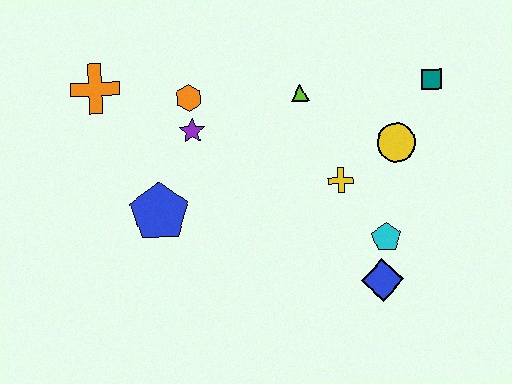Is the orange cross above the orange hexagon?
Yes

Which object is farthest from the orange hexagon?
The blue diamond is farthest from the orange hexagon.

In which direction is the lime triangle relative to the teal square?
The lime triangle is to the left of the teal square.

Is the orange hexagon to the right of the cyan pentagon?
No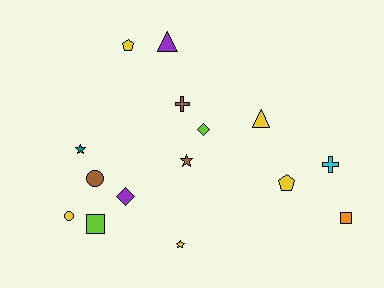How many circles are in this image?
There are 2 circles.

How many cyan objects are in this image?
There is 1 cyan object.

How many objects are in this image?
There are 15 objects.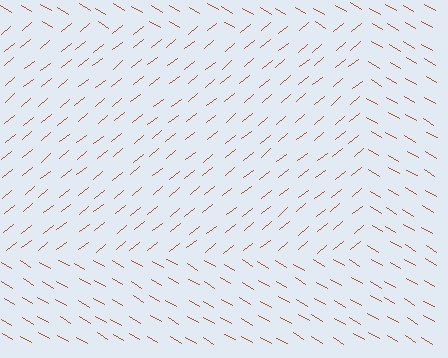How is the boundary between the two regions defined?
The boundary is defined purely by a change in line orientation (approximately 70 degrees difference). All lines are the same color and thickness.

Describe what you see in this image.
The image is filled with small brown line segments. A rectangle region in the image has lines oriented differently from the surrounding lines, creating a visible texture boundary.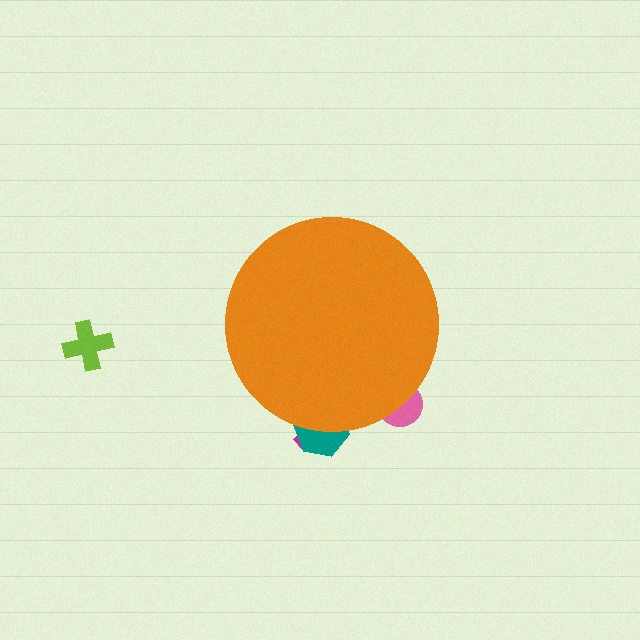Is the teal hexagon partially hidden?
Yes, the teal hexagon is partially hidden behind the orange circle.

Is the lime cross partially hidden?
No, the lime cross is fully visible.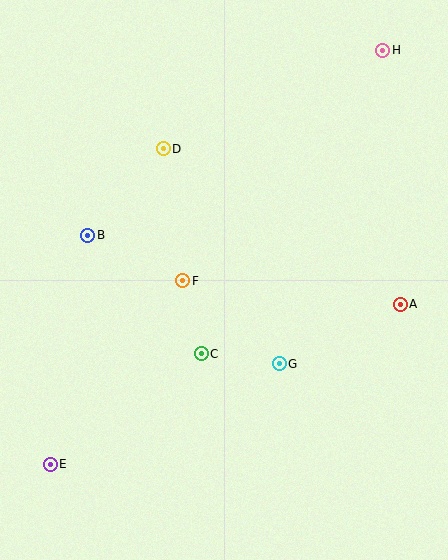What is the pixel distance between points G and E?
The distance between G and E is 250 pixels.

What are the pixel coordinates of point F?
Point F is at (183, 281).